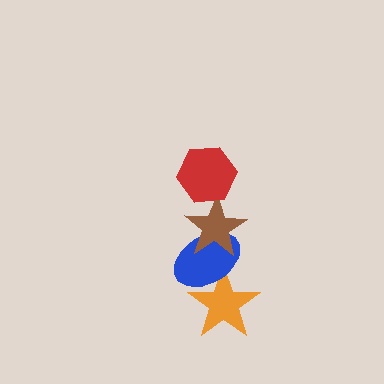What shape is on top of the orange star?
The blue ellipse is on top of the orange star.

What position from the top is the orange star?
The orange star is 4th from the top.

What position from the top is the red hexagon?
The red hexagon is 1st from the top.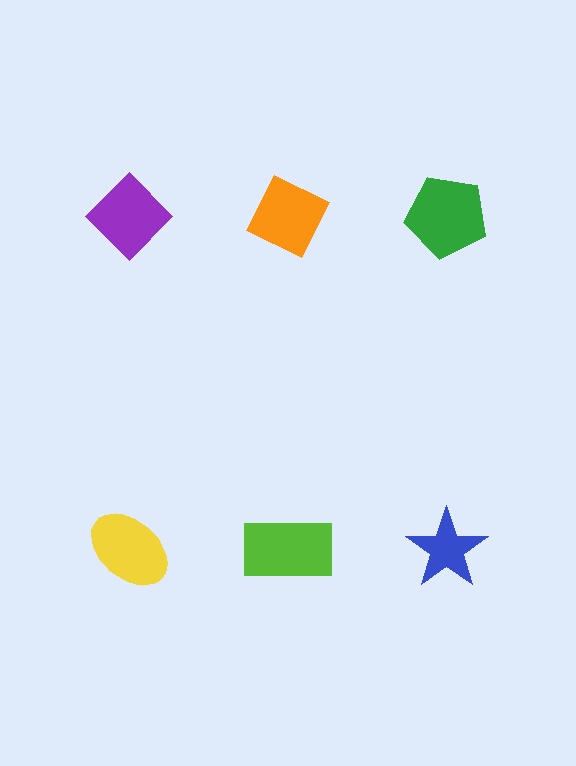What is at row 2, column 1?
A yellow ellipse.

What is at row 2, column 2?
A lime rectangle.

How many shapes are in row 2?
3 shapes.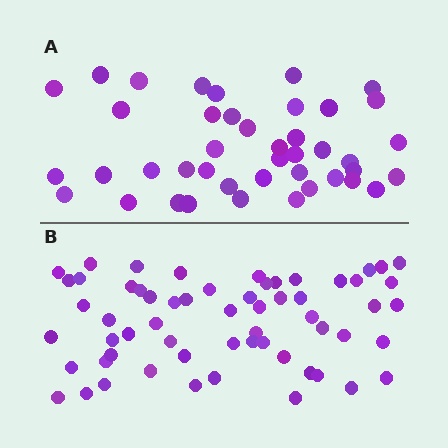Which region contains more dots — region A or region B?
Region B (the bottom region) has more dots.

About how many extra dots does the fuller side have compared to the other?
Region B has approximately 20 more dots than region A.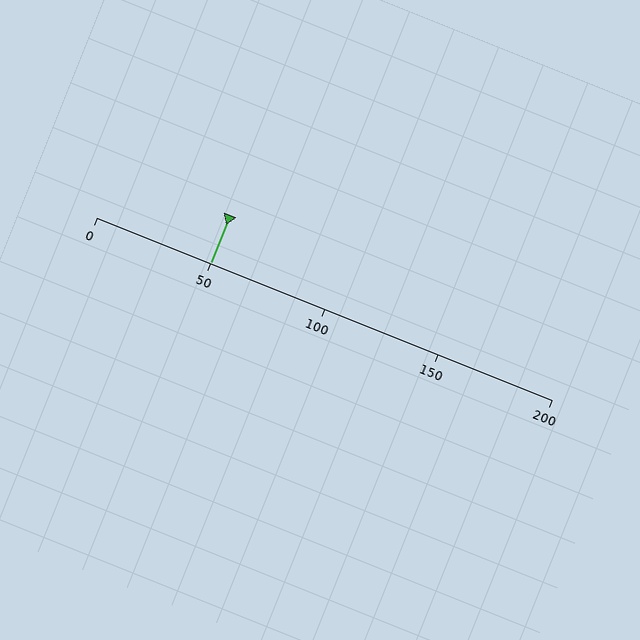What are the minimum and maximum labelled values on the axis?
The axis runs from 0 to 200.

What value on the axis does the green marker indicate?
The marker indicates approximately 50.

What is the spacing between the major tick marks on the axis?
The major ticks are spaced 50 apart.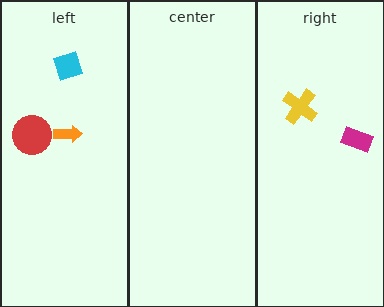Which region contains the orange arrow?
The left region.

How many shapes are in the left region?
3.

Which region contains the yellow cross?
The right region.